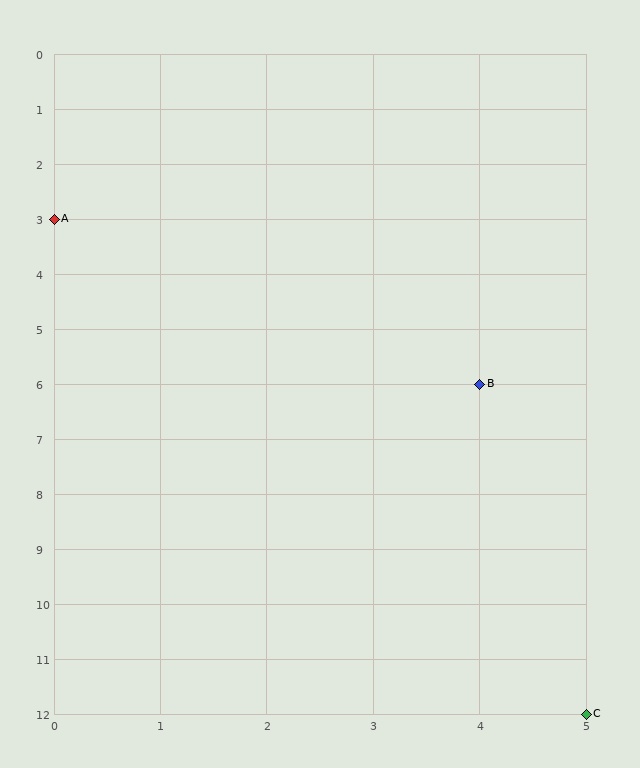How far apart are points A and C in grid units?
Points A and C are 5 columns and 9 rows apart (about 10.3 grid units diagonally).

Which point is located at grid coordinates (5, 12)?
Point C is at (5, 12).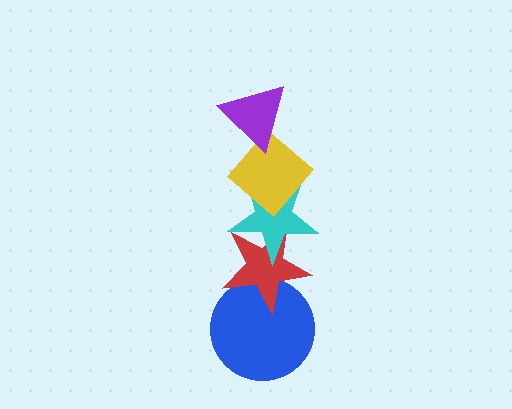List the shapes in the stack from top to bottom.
From top to bottom: the purple triangle, the yellow diamond, the cyan star, the red star, the blue circle.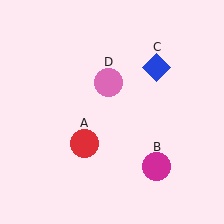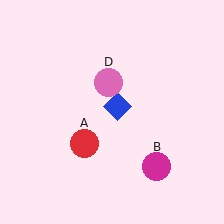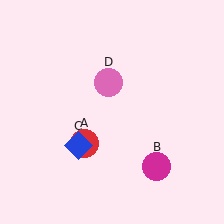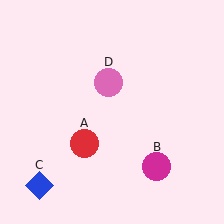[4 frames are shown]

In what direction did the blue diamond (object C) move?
The blue diamond (object C) moved down and to the left.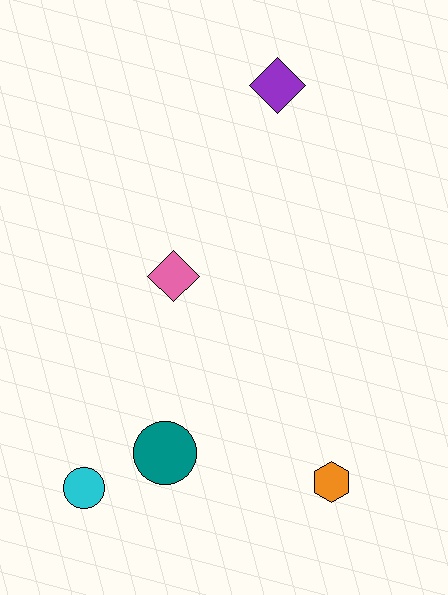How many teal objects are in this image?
There is 1 teal object.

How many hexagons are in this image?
There is 1 hexagon.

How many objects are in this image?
There are 5 objects.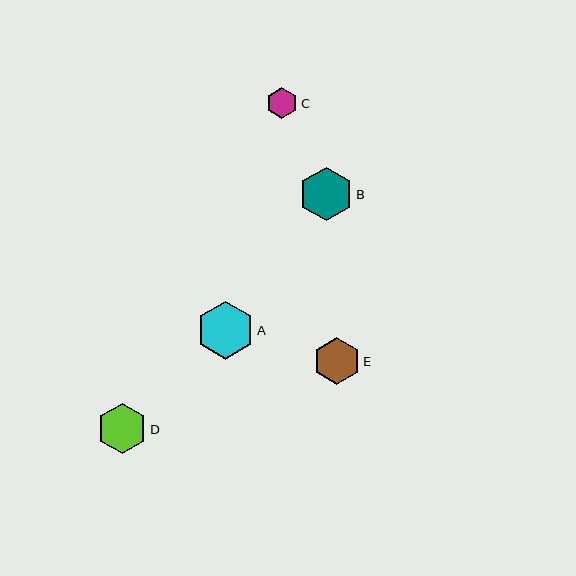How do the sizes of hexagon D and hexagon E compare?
Hexagon D and hexagon E are approximately the same size.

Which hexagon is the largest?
Hexagon A is the largest with a size of approximately 58 pixels.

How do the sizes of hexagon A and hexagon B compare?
Hexagon A and hexagon B are approximately the same size.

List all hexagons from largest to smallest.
From largest to smallest: A, B, D, E, C.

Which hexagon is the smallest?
Hexagon C is the smallest with a size of approximately 32 pixels.